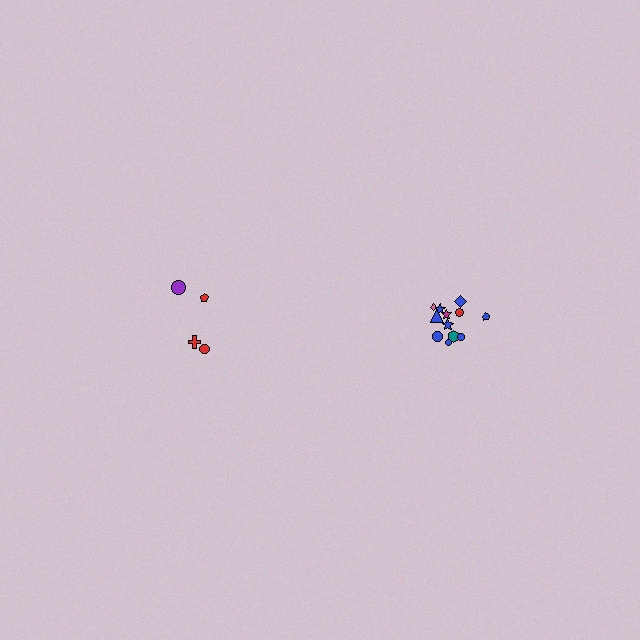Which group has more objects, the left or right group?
The right group.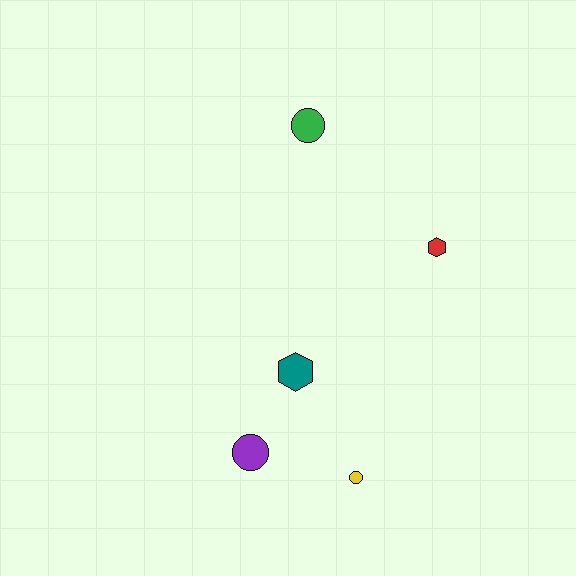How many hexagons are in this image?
There are 2 hexagons.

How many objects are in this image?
There are 5 objects.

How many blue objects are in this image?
There are no blue objects.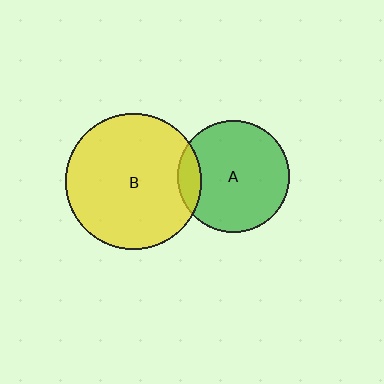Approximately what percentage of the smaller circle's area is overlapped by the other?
Approximately 10%.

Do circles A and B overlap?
Yes.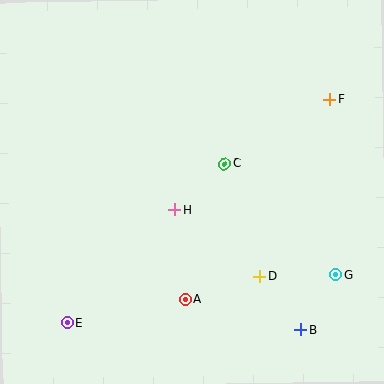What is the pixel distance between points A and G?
The distance between A and G is 153 pixels.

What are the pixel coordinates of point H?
Point H is at (175, 210).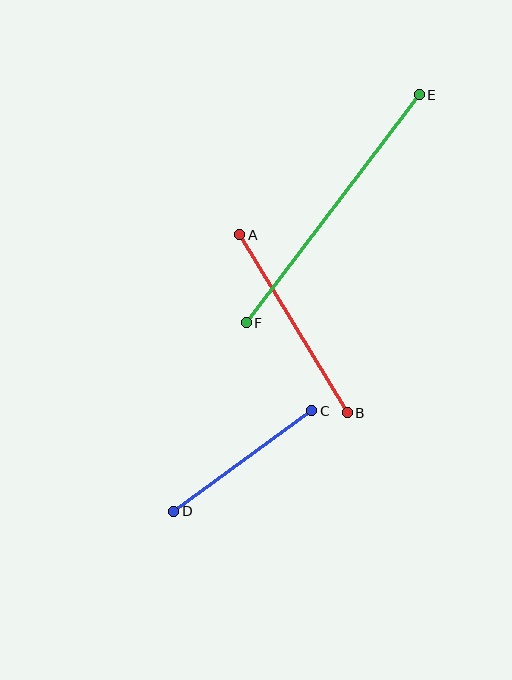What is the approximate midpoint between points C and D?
The midpoint is at approximately (243, 461) pixels.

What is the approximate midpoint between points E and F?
The midpoint is at approximately (333, 209) pixels.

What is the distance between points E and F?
The distance is approximately 286 pixels.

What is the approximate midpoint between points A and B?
The midpoint is at approximately (293, 324) pixels.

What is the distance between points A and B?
The distance is approximately 208 pixels.